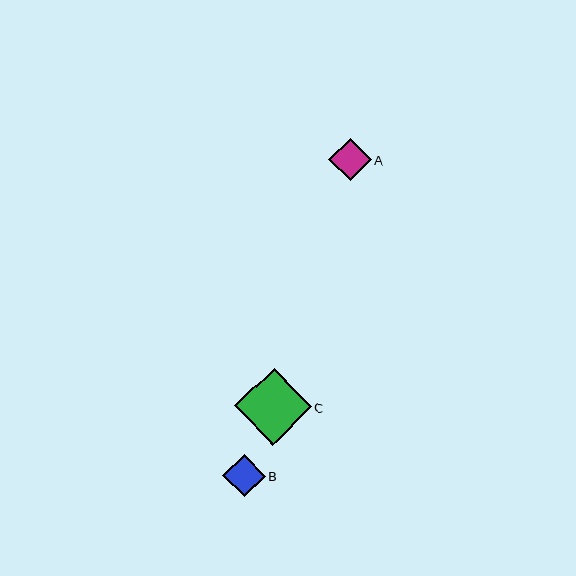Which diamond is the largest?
Diamond C is the largest with a size of approximately 77 pixels.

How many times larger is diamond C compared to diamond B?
Diamond C is approximately 1.8 times the size of diamond B.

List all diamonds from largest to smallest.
From largest to smallest: C, B, A.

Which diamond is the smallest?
Diamond A is the smallest with a size of approximately 42 pixels.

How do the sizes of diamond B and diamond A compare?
Diamond B and diamond A are approximately the same size.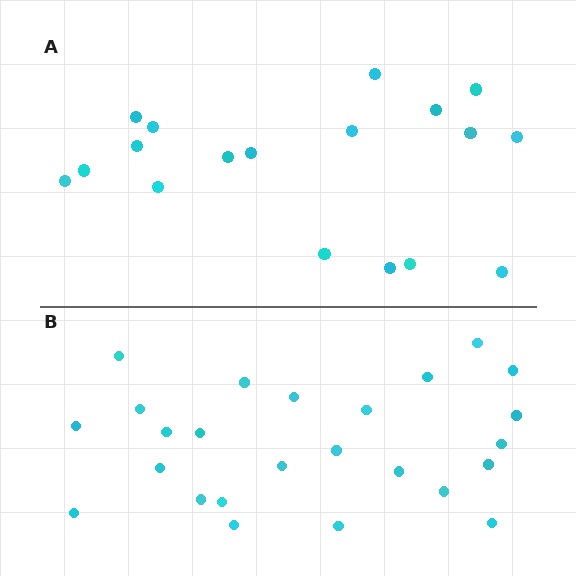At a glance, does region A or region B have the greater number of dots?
Region B (the bottom region) has more dots.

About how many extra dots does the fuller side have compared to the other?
Region B has roughly 8 or so more dots than region A.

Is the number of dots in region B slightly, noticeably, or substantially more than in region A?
Region B has noticeably more, but not dramatically so. The ratio is roughly 1.4 to 1.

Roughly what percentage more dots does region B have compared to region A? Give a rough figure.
About 40% more.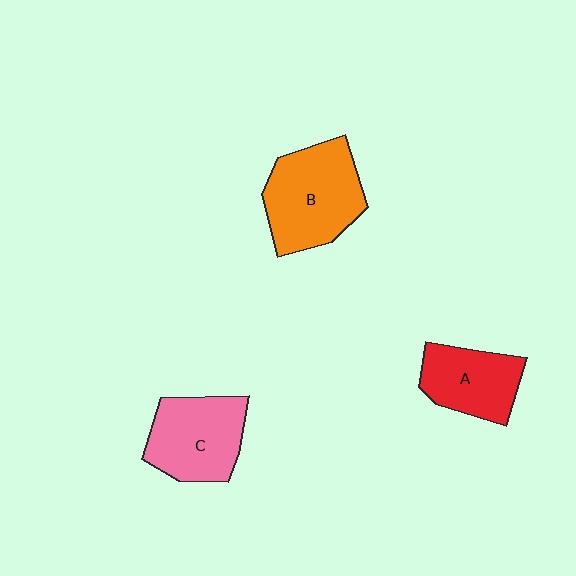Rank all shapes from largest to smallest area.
From largest to smallest: B (orange), C (pink), A (red).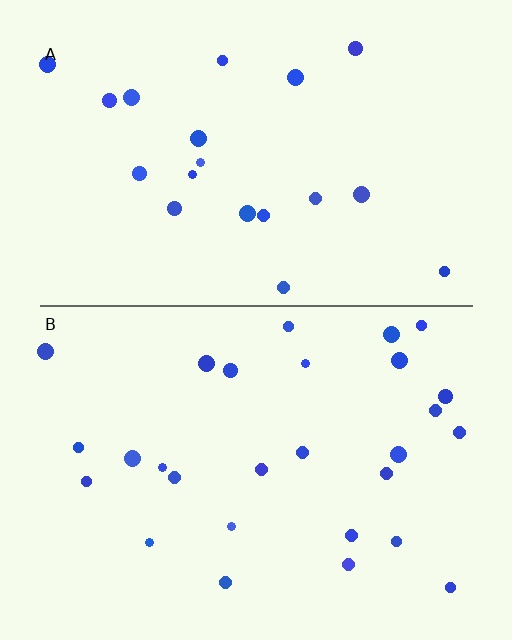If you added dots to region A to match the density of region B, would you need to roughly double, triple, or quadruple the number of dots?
Approximately double.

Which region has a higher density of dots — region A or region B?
B (the bottom).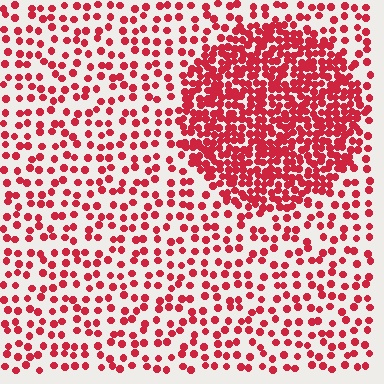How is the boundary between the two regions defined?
The boundary is defined by a change in element density (approximately 2.6x ratio). All elements are the same color, size, and shape.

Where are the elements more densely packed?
The elements are more densely packed inside the circle boundary.